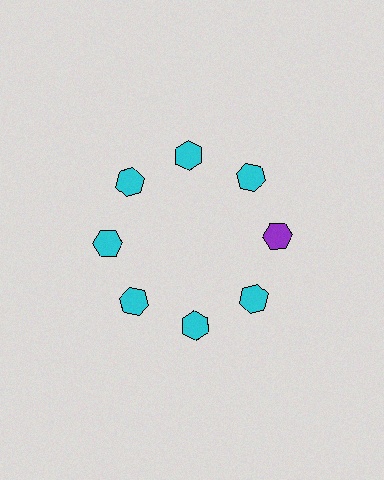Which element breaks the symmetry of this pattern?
The purple hexagon at roughly the 3 o'clock position breaks the symmetry. All other shapes are cyan hexagons.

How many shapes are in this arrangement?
There are 8 shapes arranged in a ring pattern.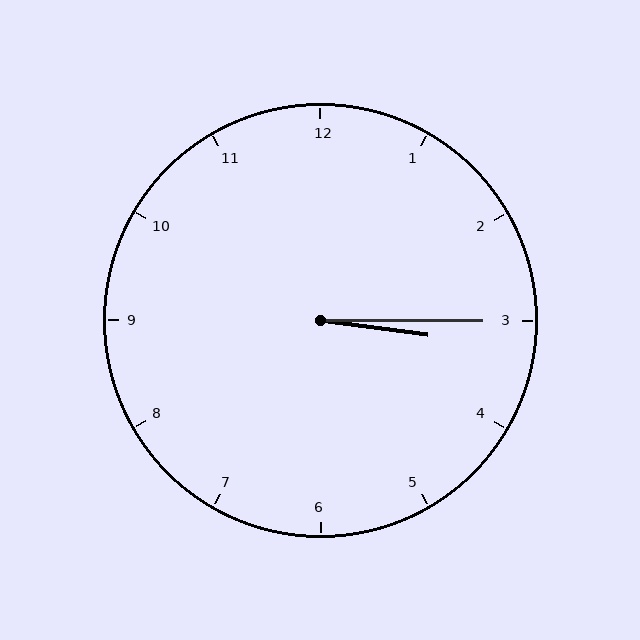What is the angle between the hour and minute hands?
Approximately 8 degrees.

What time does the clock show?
3:15.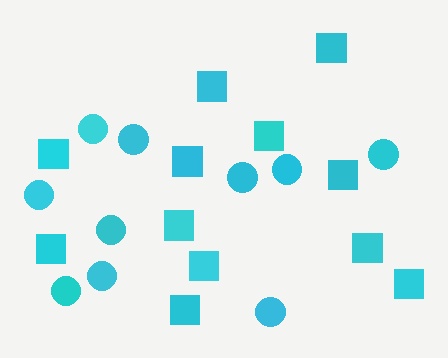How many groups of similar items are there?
There are 2 groups: one group of squares (12) and one group of circles (10).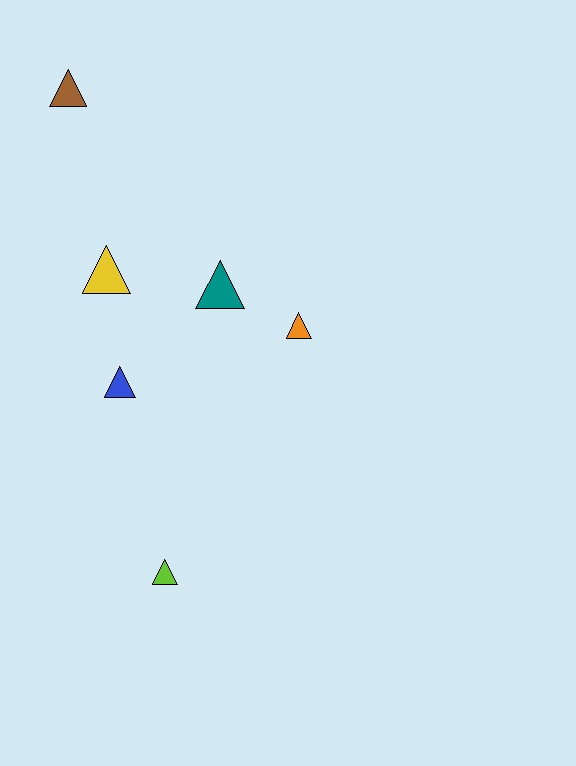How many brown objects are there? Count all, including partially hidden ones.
There is 1 brown object.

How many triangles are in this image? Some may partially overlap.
There are 6 triangles.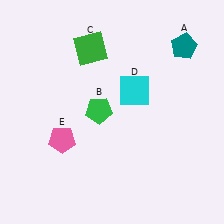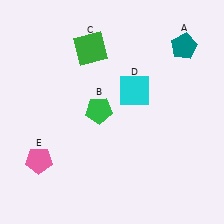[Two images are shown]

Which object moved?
The pink pentagon (E) moved left.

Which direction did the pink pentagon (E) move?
The pink pentagon (E) moved left.